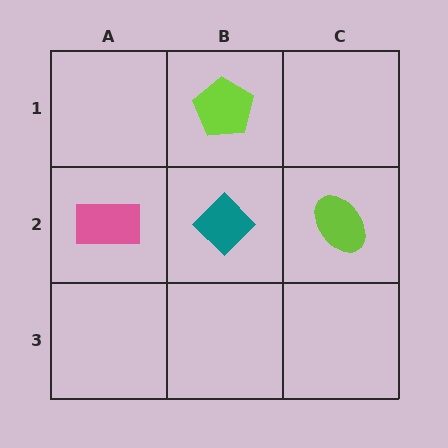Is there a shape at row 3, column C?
No, that cell is empty.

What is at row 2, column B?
A teal diamond.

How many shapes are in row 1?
1 shape.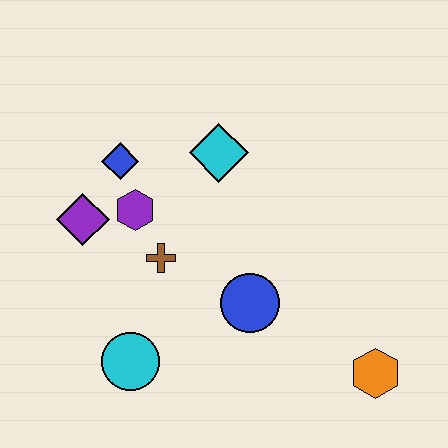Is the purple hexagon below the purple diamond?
No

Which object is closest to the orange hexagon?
The blue circle is closest to the orange hexagon.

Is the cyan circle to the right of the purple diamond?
Yes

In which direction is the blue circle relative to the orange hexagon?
The blue circle is to the left of the orange hexagon.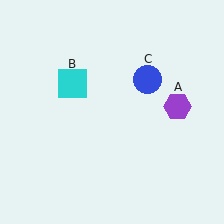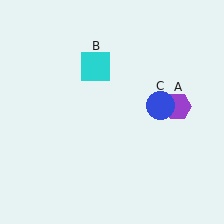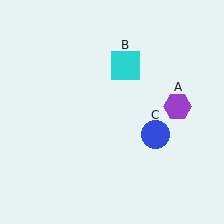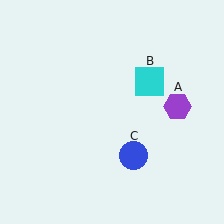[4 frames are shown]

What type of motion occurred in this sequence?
The cyan square (object B), blue circle (object C) rotated clockwise around the center of the scene.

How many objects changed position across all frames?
2 objects changed position: cyan square (object B), blue circle (object C).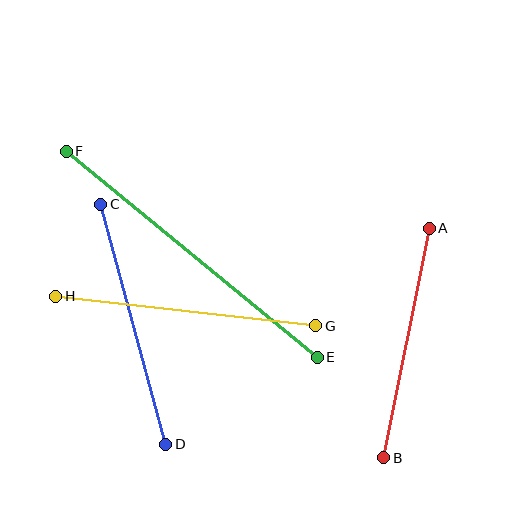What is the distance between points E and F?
The distance is approximately 325 pixels.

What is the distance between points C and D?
The distance is approximately 249 pixels.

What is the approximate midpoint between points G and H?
The midpoint is at approximately (186, 311) pixels.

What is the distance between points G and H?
The distance is approximately 262 pixels.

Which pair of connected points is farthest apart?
Points E and F are farthest apart.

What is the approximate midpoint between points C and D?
The midpoint is at approximately (133, 324) pixels.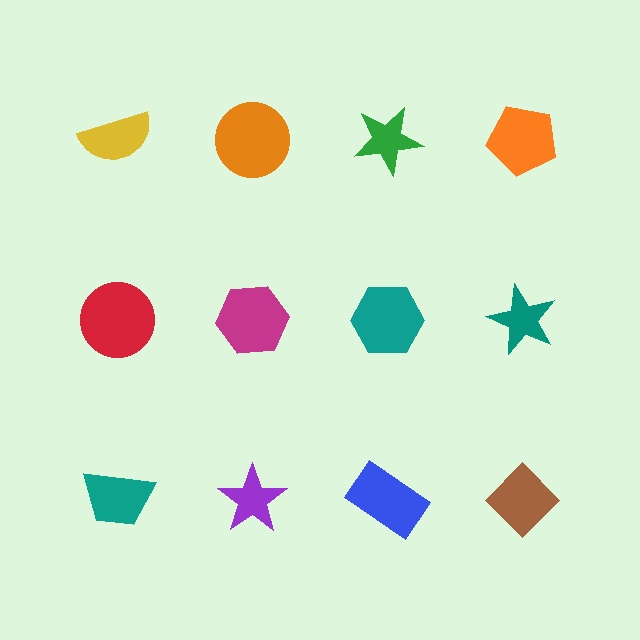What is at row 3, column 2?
A purple star.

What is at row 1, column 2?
An orange circle.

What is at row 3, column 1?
A teal trapezoid.